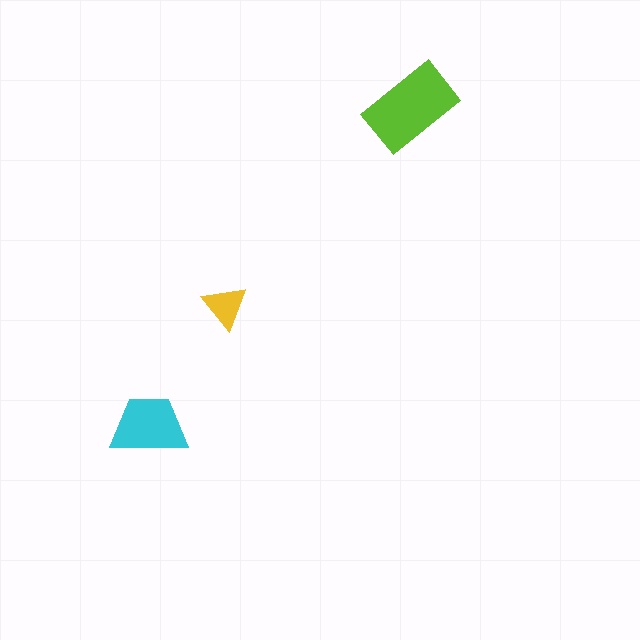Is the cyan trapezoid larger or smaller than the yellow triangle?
Larger.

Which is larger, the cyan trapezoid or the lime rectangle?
The lime rectangle.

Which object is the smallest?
The yellow triangle.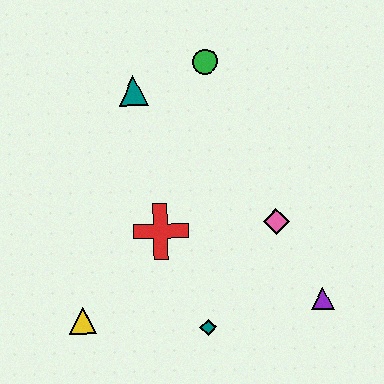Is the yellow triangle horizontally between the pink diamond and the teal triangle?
No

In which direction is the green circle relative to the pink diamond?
The green circle is above the pink diamond.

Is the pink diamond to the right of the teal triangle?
Yes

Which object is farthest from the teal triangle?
The purple triangle is farthest from the teal triangle.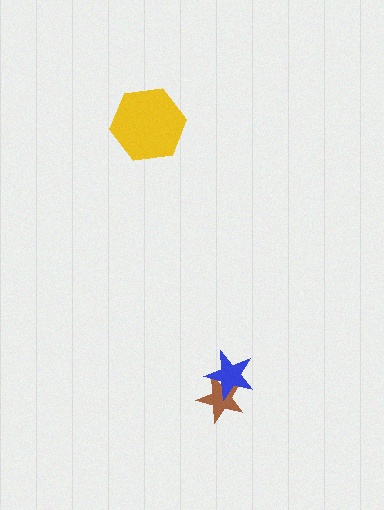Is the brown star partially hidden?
Yes, it is partially covered by another shape.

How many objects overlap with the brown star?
1 object overlaps with the brown star.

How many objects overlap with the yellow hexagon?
0 objects overlap with the yellow hexagon.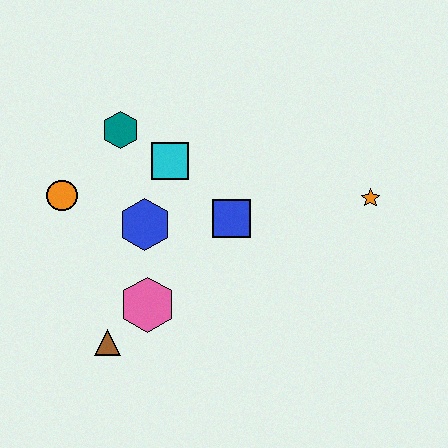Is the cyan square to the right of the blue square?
No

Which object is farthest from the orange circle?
The orange star is farthest from the orange circle.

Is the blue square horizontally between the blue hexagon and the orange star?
Yes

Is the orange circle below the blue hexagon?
No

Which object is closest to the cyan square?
The teal hexagon is closest to the cyan square.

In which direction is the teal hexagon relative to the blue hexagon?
The teal hexagon is above the blue hexagon.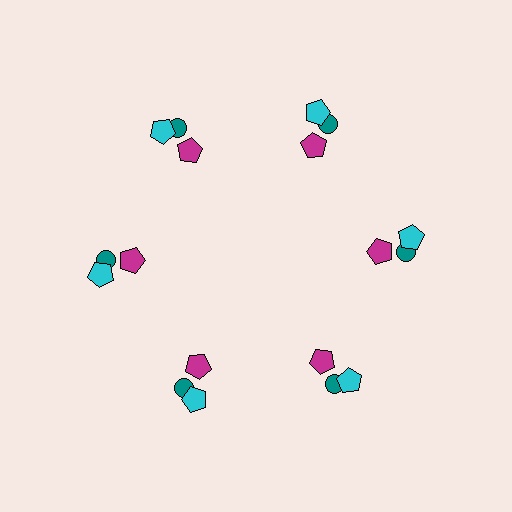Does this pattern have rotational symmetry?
Yes, this pattern has 6-fold rotational symmetry. It looks the same after rotating 60 degrees around the center.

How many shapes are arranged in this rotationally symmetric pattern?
There are 18 shapes, arranged in 6 groups of 3.